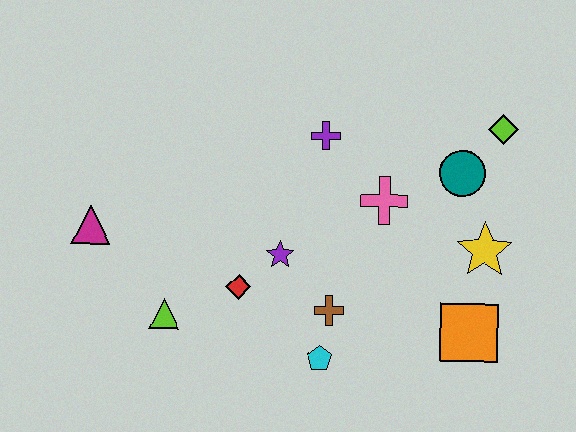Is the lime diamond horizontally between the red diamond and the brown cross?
No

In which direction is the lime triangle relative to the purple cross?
The lime triangle is below the purple cross.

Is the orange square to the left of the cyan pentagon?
No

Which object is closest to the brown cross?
The cyan pentagon is closest to the brown cross.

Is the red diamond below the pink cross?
Yes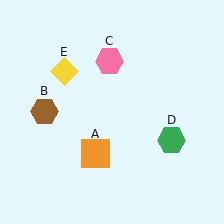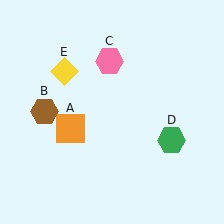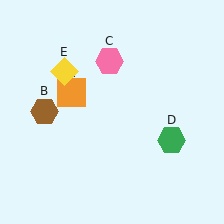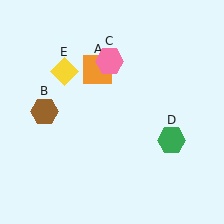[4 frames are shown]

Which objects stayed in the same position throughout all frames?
Brown hexagon (object B) and pink hexagon (object C) and green hexagon (object D) and yellow diamond (object E) remained stationary.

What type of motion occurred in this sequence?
The orange square (object A) rotated clockwise around the center of the scene.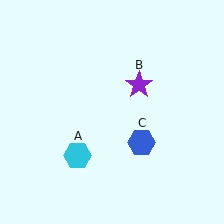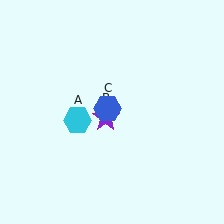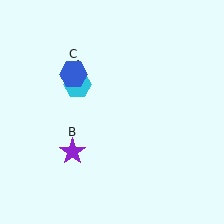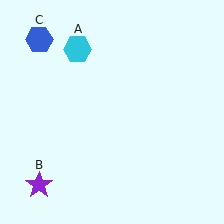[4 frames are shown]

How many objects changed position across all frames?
3 objects changed position: cyan hexagon (object A), purple star (object B), blue hexagon (object C).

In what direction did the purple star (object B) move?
The purple star (object B) moved down and to the left.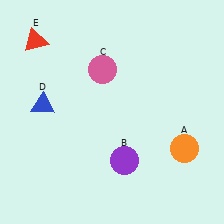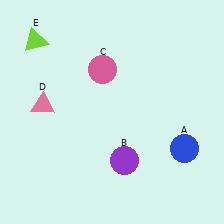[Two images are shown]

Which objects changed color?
A changed from orange to blue. D changed from blue to pink. E changed from red to lime.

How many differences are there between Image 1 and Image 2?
There are 3 differences between the two images.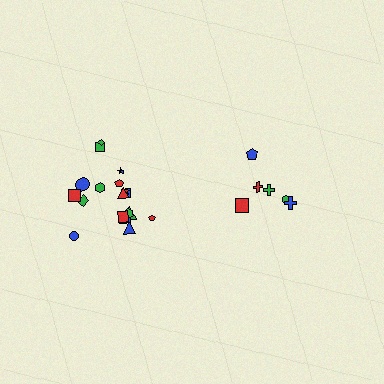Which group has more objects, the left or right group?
The left group.